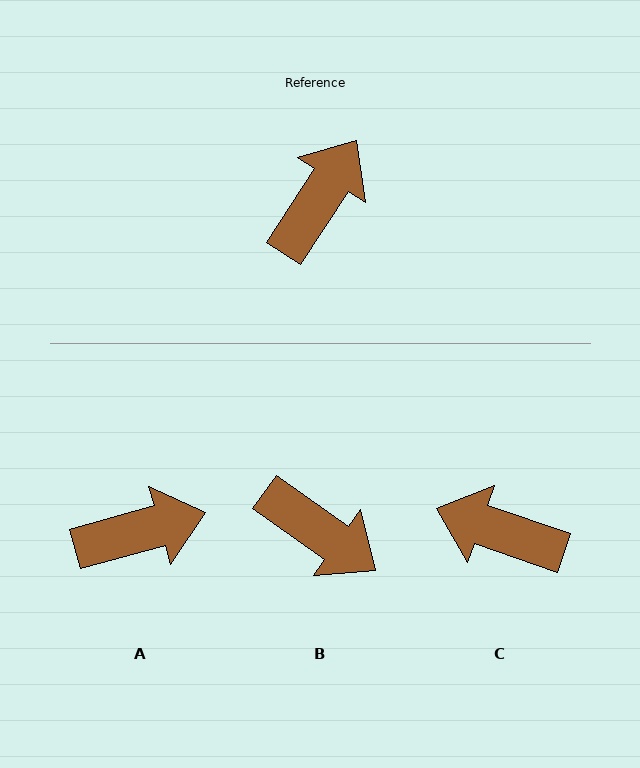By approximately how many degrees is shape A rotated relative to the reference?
Approximately 41 degrees clockwise.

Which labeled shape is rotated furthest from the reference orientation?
C, about 104 degrees away.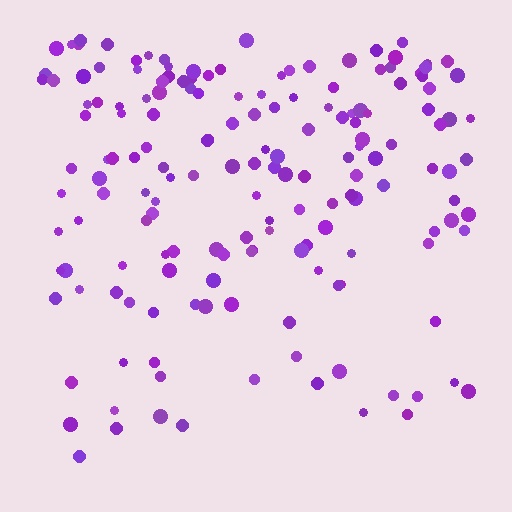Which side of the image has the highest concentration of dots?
The top.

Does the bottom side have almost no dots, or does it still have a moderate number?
Still a moderate number, just noticeably fewer than the top.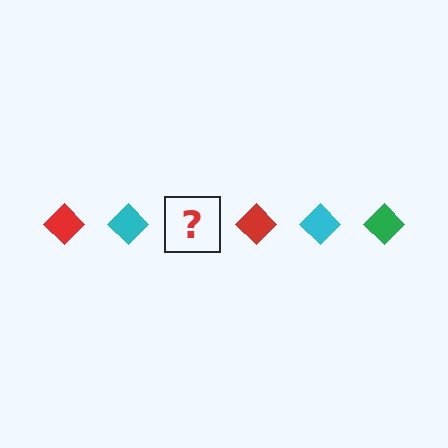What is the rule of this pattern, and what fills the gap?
The rule is that the pattern cycles through red, cyan, green diamonds. The gap should be filled with a green diamond.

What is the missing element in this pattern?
The missing element is a green diamond.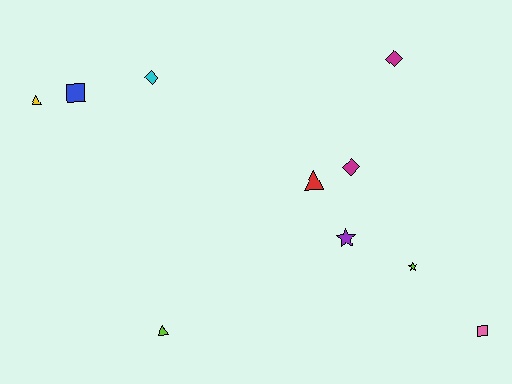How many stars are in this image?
There are 2 stars.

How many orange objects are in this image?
There are no orange objects.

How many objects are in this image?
There are 10 objects.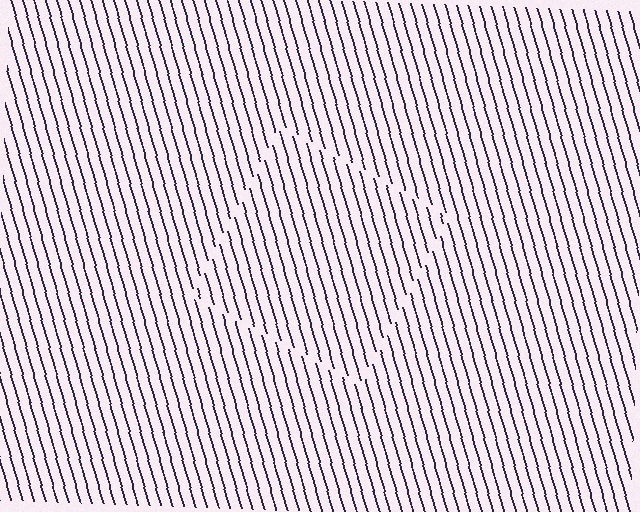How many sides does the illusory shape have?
4 sides — the line-ends trace a square.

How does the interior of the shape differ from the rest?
The interior of the shape contains the same grating, shifted by half a period — the contour is defined by the phase discontinuity where line-ends from the inner and outer gratings abut.